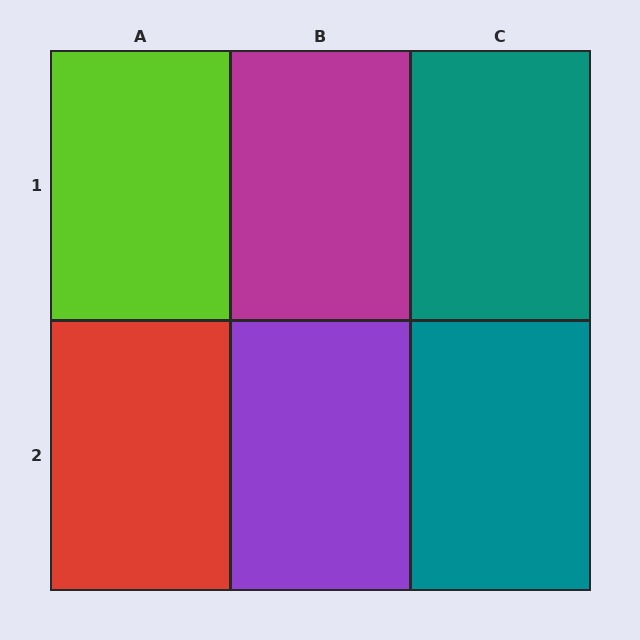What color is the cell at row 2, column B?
Purple.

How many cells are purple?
1 cell is purple.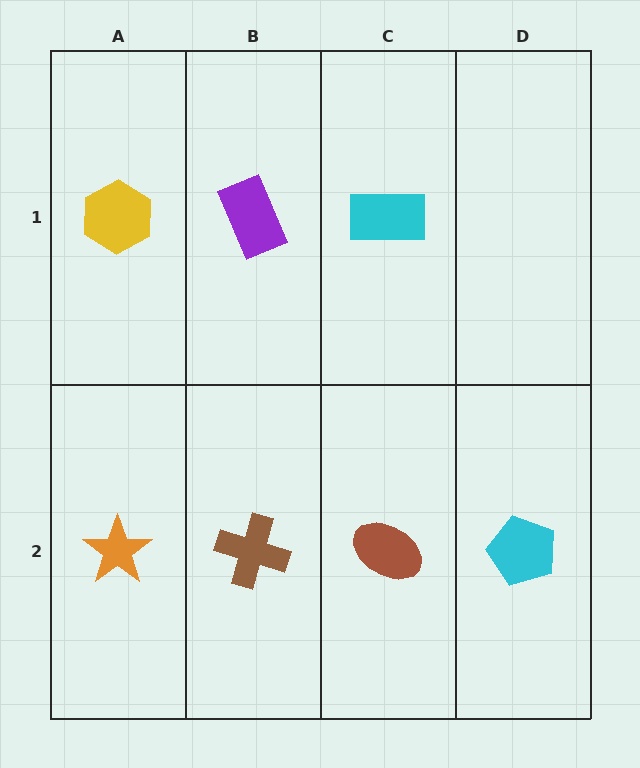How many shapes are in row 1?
3 shapes.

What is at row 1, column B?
A purple rectangle.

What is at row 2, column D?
A cyan pentagon.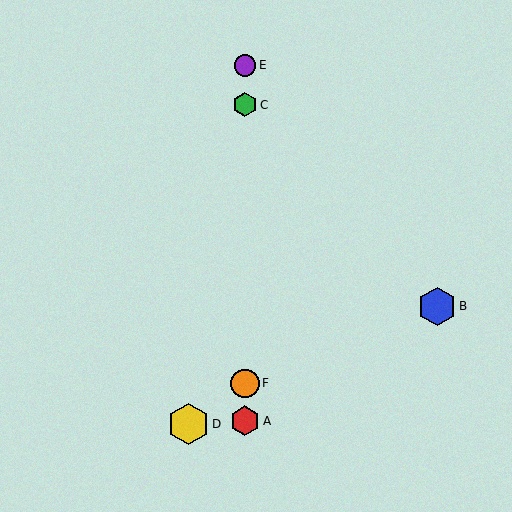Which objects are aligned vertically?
Objects A, C, E, F are aligned vertically.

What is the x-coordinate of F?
Object F is at x≈245.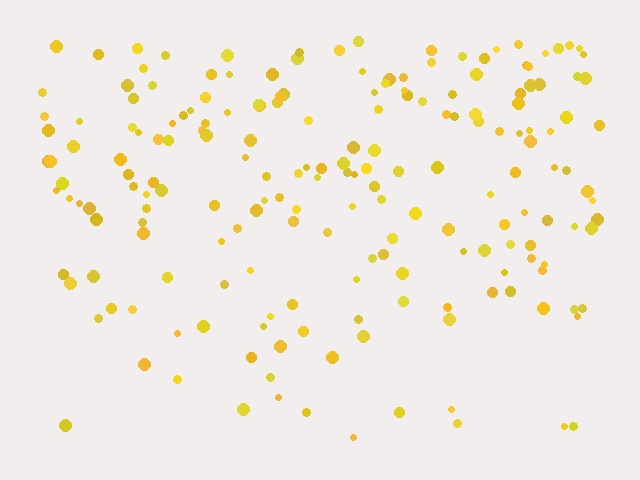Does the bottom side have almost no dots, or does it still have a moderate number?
Still a moderate number, just noticeably fewer than the top.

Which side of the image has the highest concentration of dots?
The top.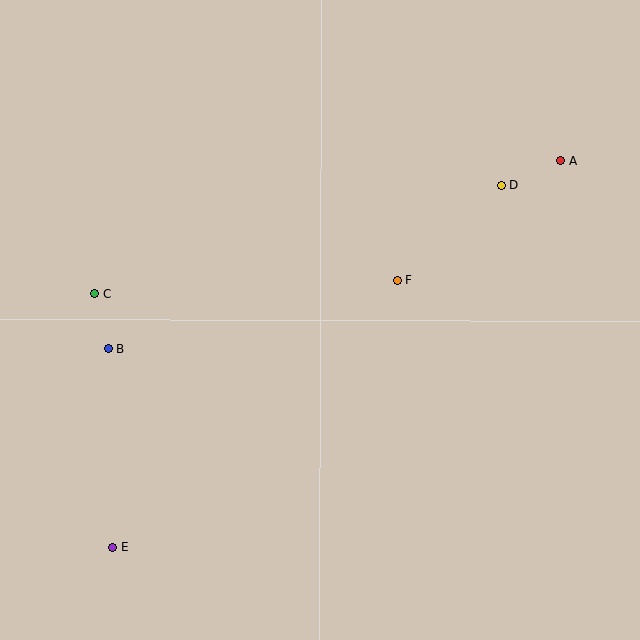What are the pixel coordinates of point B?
Point B is at (108, 349).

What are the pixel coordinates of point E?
Point E is at (113, 548).